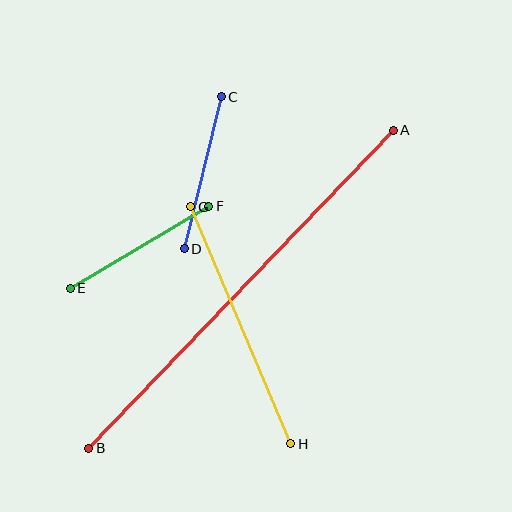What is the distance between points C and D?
The distance is approximately 157 pixels.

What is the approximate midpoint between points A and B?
The midpoint is at approximately (241, 289) pixels.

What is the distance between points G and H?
The distance is approximately 257 pixels.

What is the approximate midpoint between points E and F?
The midpoint is at approximately (139, 247) pixels.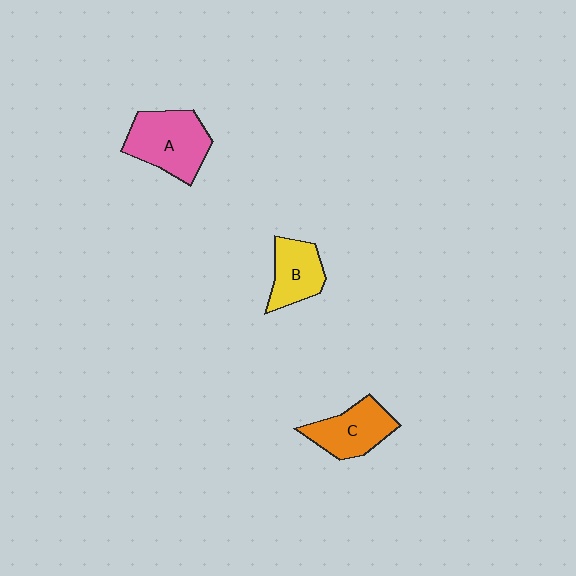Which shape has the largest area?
Shape A (pink).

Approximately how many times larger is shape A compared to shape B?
Approximately 1.5 times.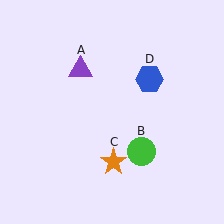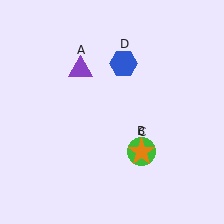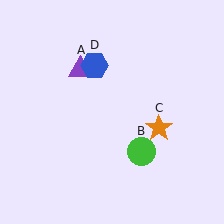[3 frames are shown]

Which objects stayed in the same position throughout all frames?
Purple triangle (object A) and green circle (object B) remained stationary.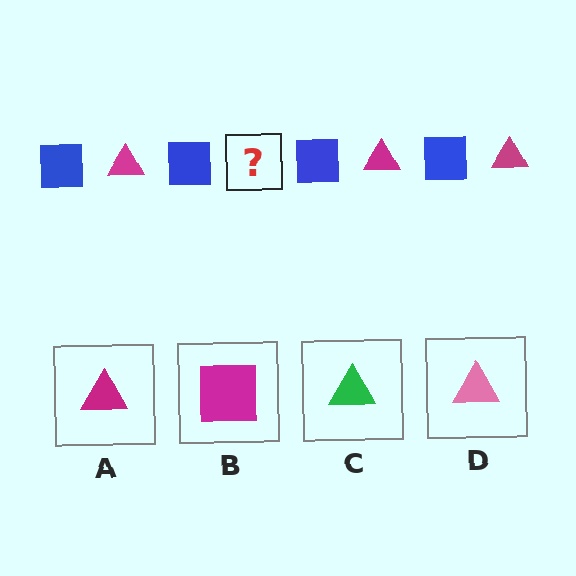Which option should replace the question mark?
Option A.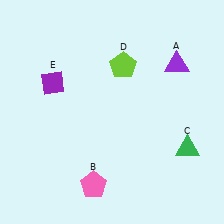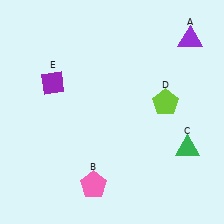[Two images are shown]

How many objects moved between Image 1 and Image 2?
2 objects moved between the two images.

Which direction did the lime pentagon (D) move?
The lime pentagon (D) moved right.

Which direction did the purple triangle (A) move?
The purple triangle (A) moved up.